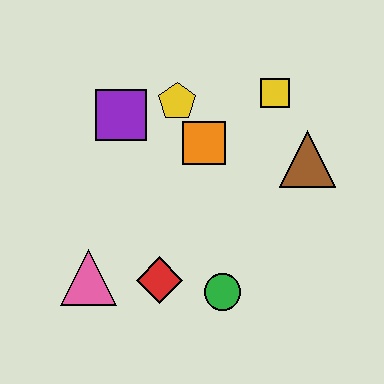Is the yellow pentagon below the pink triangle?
No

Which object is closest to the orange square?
The yellow pentagon is closest to the orange square.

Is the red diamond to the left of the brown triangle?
Yes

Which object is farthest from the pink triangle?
The yellow square is farthest from the pink triangle.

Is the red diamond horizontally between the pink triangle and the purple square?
No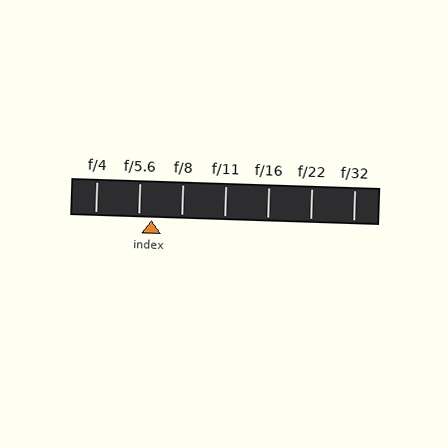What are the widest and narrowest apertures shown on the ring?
The widest aperture shown is f/4 and the narrowest is f/32.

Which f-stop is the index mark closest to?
The index mark is closest to f/5.6.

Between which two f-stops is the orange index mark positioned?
The index mark is between f/5.6 and f/8.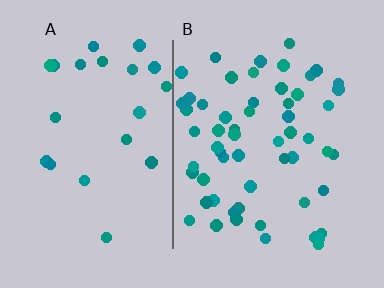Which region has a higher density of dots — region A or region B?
B (the right).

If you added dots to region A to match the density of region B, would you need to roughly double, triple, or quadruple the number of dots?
Approximately triple.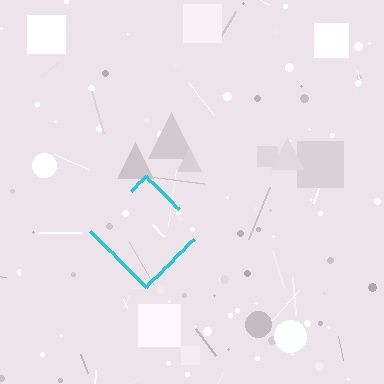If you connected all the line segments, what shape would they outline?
They would outline a diamond.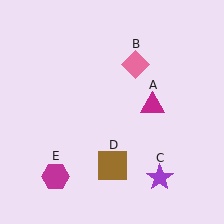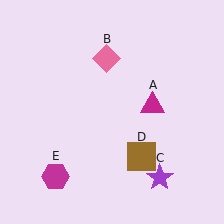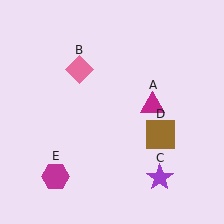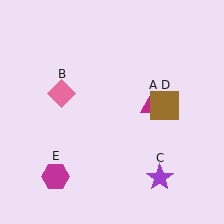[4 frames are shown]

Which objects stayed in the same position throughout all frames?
Magenta triangle (object A) and purple star (object C) and magenta hexagon (object E) remained stationary.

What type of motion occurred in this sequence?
The pink diamond (object B), brown square (object D) rotated counterclockwise around the center of the scene.